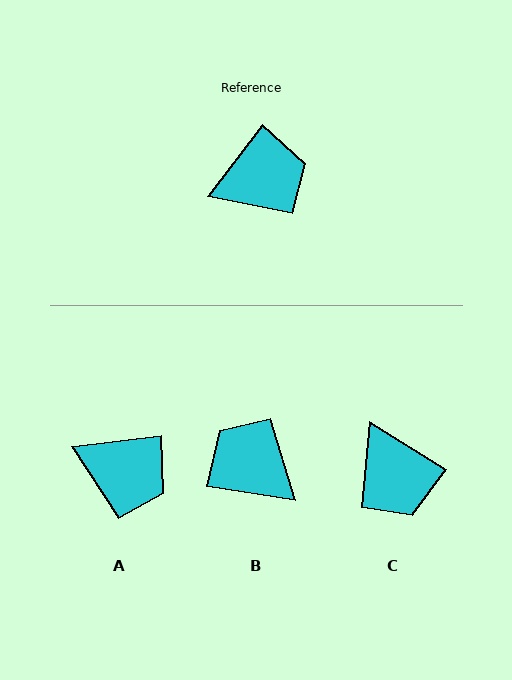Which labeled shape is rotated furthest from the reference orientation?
B, about 118 degrees away.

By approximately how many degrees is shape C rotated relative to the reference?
Approximately 84 degrees clockwise.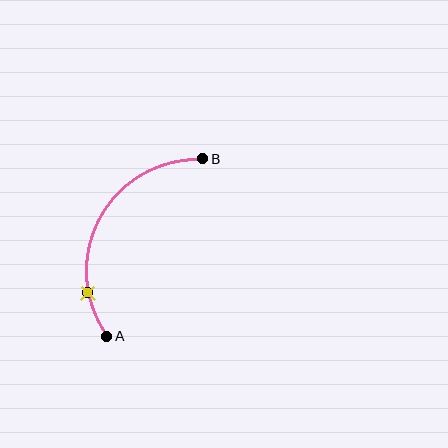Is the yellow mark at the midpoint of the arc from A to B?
No. The yellow mark lies on the arc but is closer to endpoint A. The arc midpoint would be at the point on the curve equidistant along the arc from both A and B.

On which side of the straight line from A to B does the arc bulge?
The arc bulges to the left of the straight line connecting A and B.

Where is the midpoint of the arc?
The arc midpoint is the point on the curve farthest from the straight line joining A and B. It sits to the left of that line.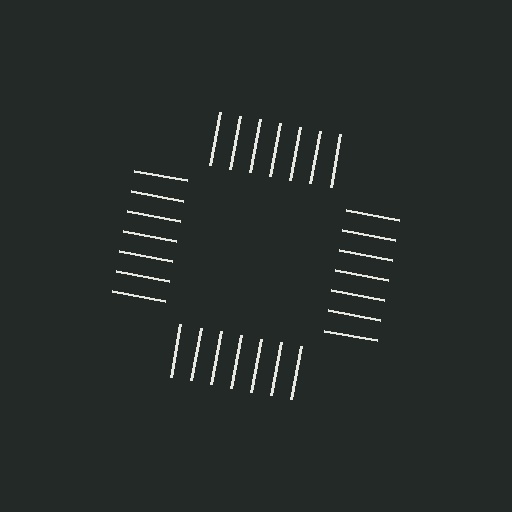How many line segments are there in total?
28 — 7 along each of the 4 edges.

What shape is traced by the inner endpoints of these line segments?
An illusory square — the line segments terminate on its edges but no continuous stroke is drawn.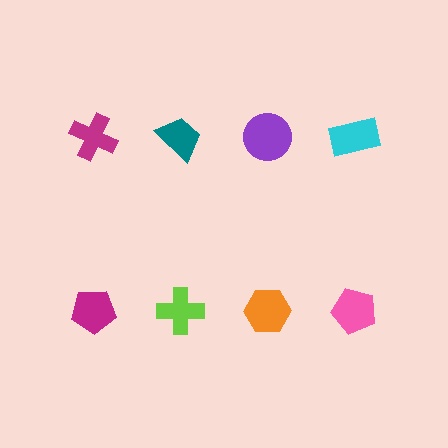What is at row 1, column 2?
A teal trapezoid.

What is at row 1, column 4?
A cyan rectangle.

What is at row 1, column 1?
A magenta cross.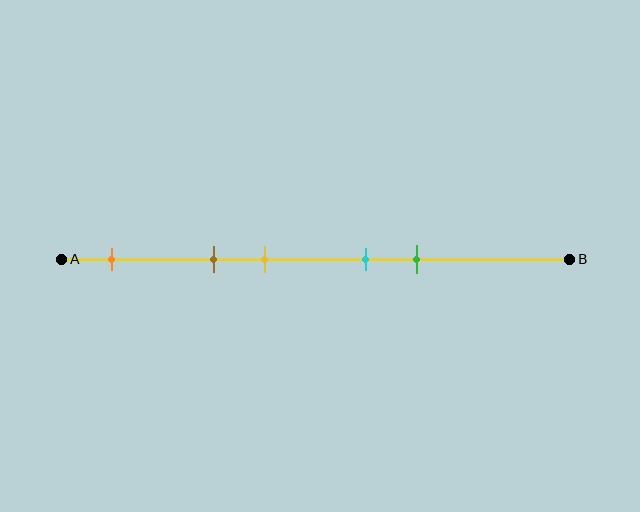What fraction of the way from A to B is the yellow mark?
The yellow mark is approximately 40% (0.4) of the way from A to B.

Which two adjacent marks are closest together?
The cyan and green marks are the closest adjacent pair.